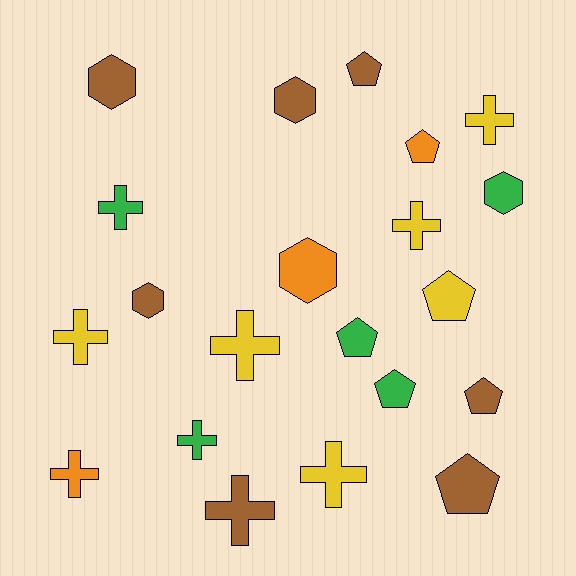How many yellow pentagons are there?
There is 1 yellow pentagon.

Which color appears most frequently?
Brown, with 7 objects.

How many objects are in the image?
There are 21 objects.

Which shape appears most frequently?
Cross, with 9 objects.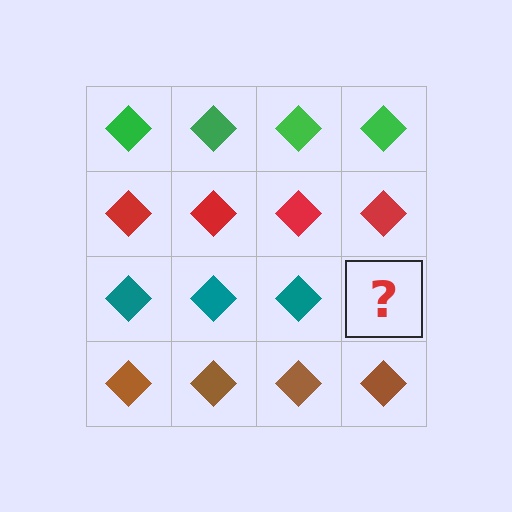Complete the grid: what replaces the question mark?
The question mark should be replaced with a teal diamond.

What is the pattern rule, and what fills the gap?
The rule is that each row has a consistent color. The gap should be filled with a teal diamond.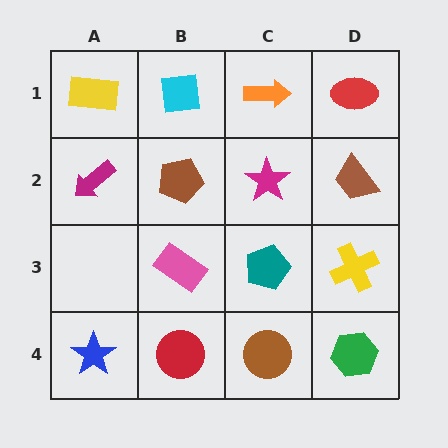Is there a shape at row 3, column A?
No, that cell is empty.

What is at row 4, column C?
A brown circle.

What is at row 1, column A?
A yellow rectangle.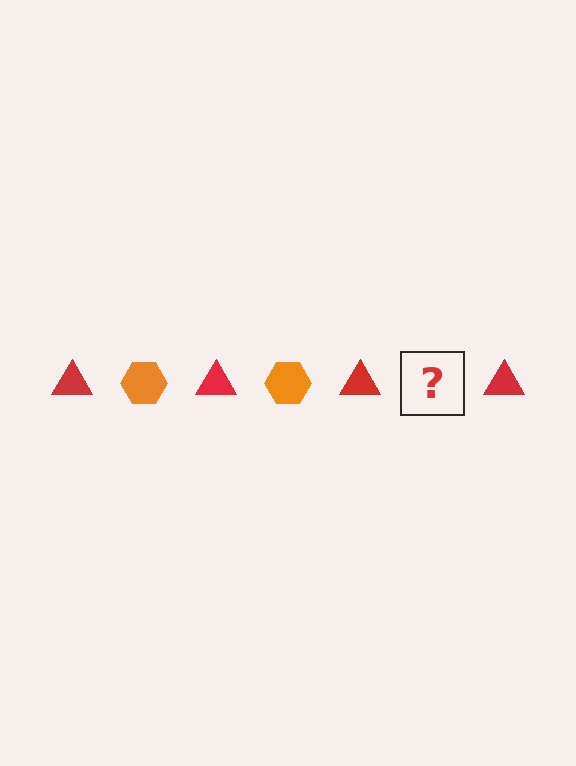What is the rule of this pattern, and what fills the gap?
The rule is that the pattern alternates between red triangle and orange hexagon. The gap should be filled with an orange hexagon.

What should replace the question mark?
The question mark should be replaced with an orange hexagon.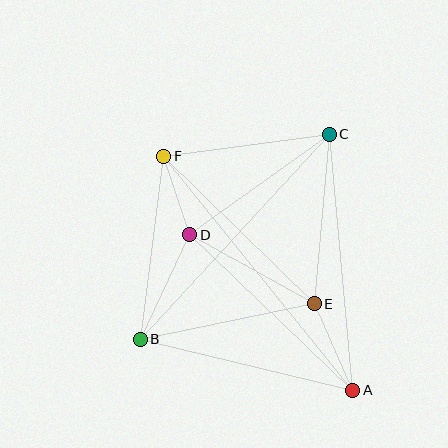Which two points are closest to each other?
Points D and F are closest to each other.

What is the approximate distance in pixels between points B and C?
The distance between B and C is approximately 279 pixels.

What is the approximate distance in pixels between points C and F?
The distance between C and F is approximately 167 pixels.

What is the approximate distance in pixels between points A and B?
The distance between A and B is approximately 218 pixels.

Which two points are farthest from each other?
Points A and F are farthest from each other.